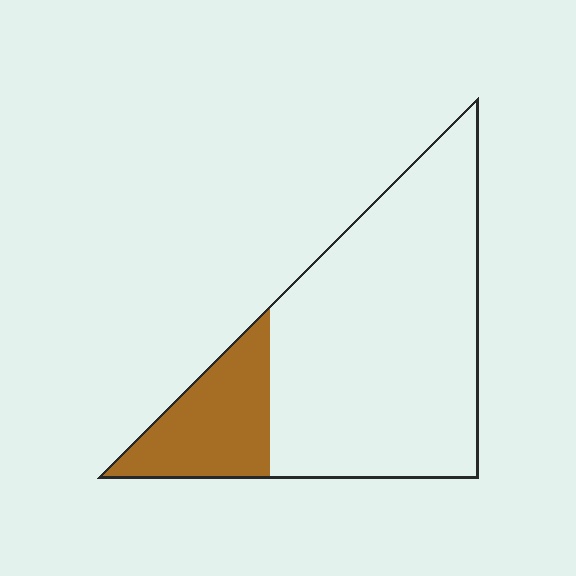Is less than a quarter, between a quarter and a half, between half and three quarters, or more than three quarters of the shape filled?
Less than a quarter.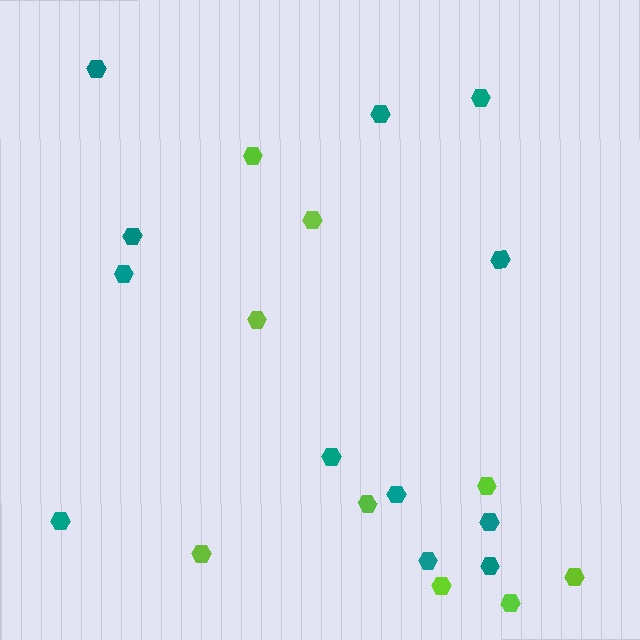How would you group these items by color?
There are 2 groups: one group of teal hexagons (12) and one group of lime hexagons (9).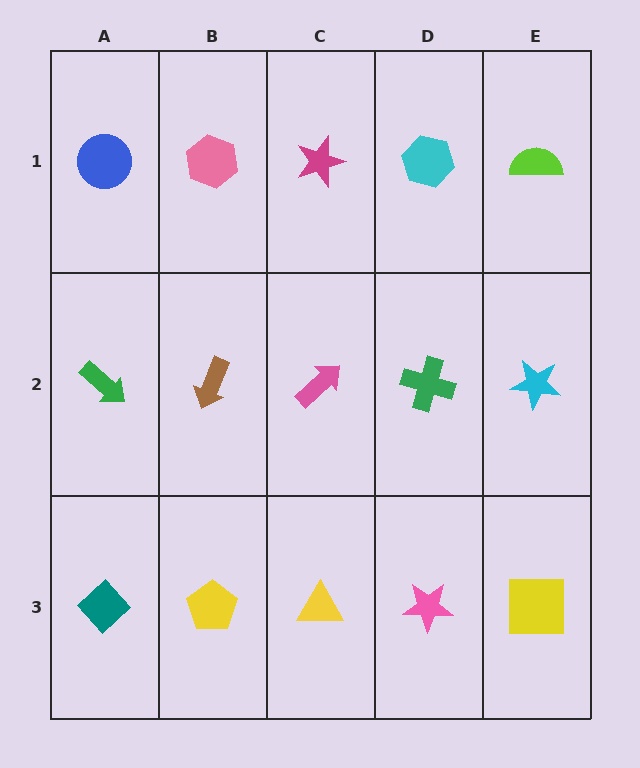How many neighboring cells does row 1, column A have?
2.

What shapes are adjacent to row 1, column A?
A green arrow (row 2, column A), a pink hexagon (row 1, column B).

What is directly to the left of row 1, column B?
A blue circle.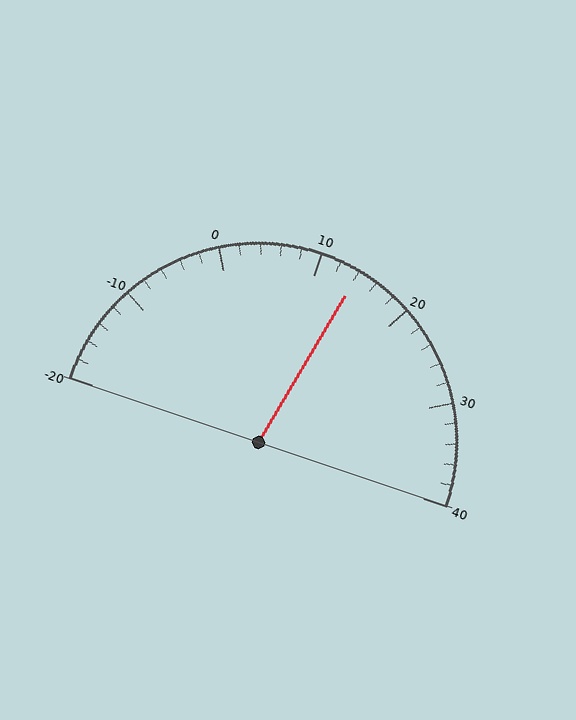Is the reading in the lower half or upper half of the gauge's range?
The reading is in the upper half of the range (-20 to 40).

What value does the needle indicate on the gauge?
The needle indicates approximately 14.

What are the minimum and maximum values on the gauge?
The gauge ranges from -20 to 40.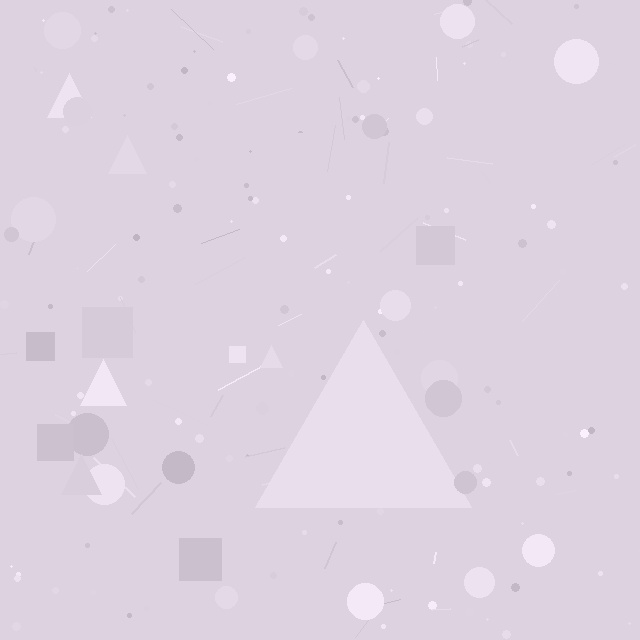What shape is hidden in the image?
A triangle is hidden in the image.